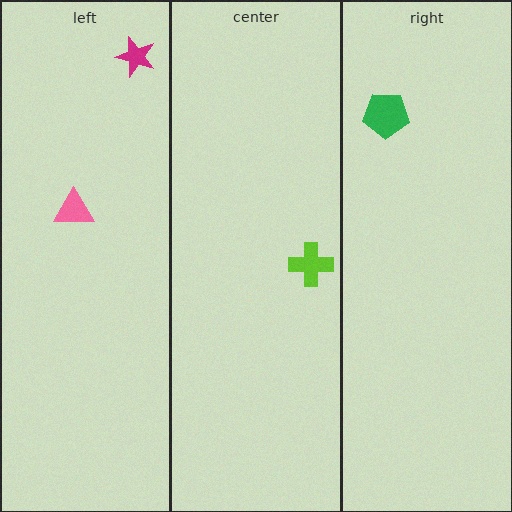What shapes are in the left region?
The pink triangle, the magenta star.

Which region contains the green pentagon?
The right region.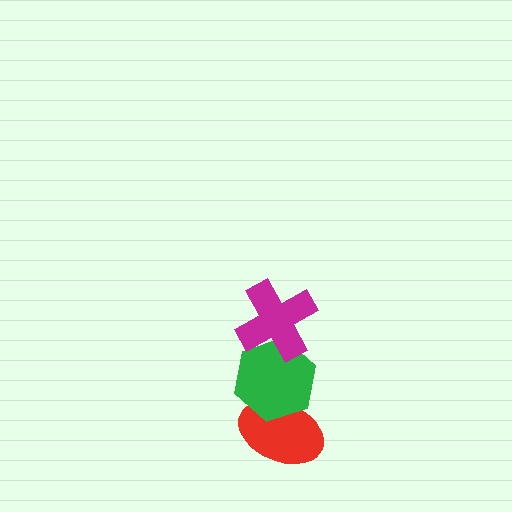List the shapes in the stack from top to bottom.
From top to bottom: the magenta cross, the green hexagon, the red ellipse.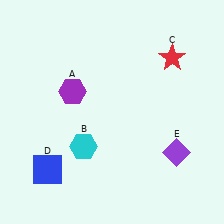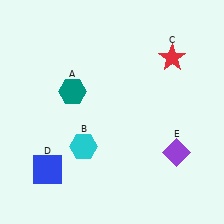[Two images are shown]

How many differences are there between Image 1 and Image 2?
There is 1 difference between the two images.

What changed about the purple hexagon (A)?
In Image 1, A is purple. In Image 2, it changed to teal.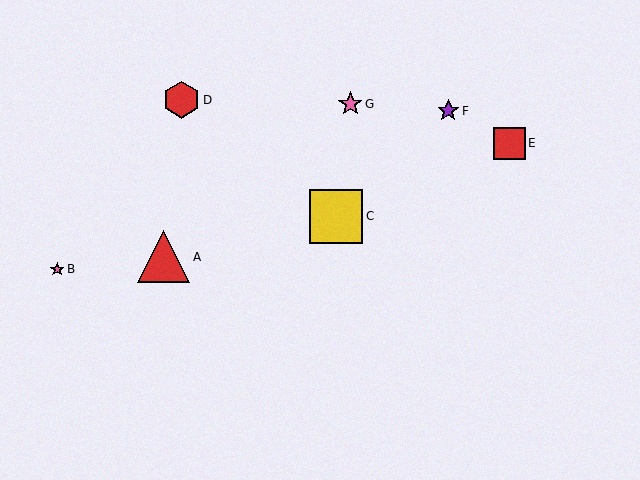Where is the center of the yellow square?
The center of the yellow square is at (336, 216).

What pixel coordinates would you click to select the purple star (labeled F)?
Click at (448, 111) to select the purple star F.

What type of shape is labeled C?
Shape C is a yellow square.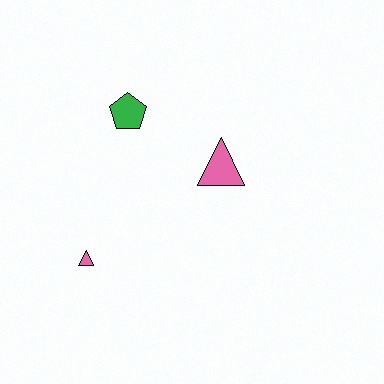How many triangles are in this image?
There are 2 triangles.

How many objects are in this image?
There are 3 objects.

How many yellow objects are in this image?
There are no yellow objects.